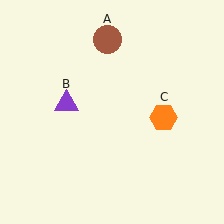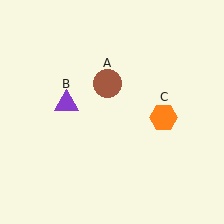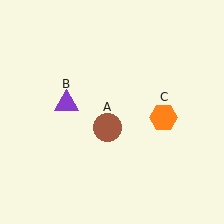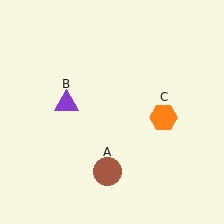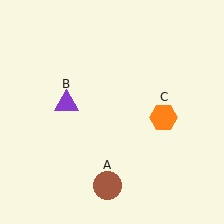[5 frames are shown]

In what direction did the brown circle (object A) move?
The brown circle (object A) moved down.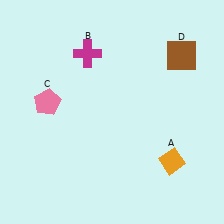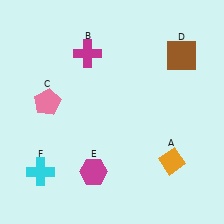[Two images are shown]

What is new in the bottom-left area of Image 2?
A magenta hexagon (E) was added in the bottom-left area of Image 2.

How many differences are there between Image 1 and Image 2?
There are 2 differences between the two images.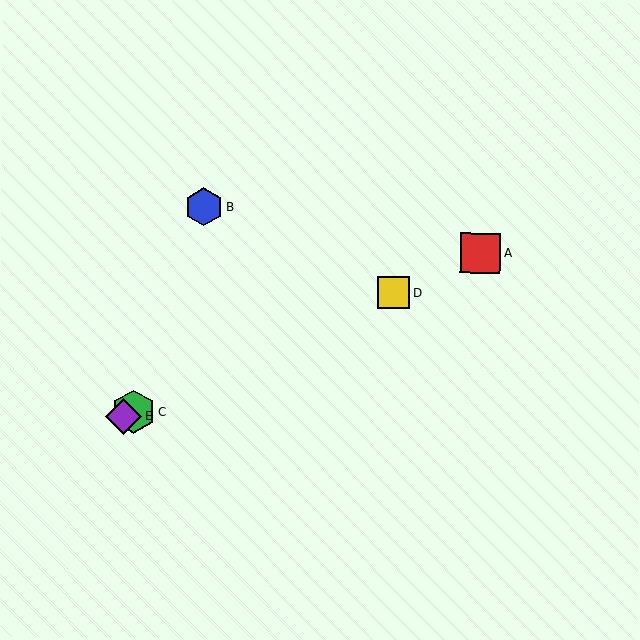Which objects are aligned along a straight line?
Objects A, C, D, E are aligned along a straight line.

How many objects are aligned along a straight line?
4 objects (A, C, D, E) are aligned along a straight line.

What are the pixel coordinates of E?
Object E is at (124, 416).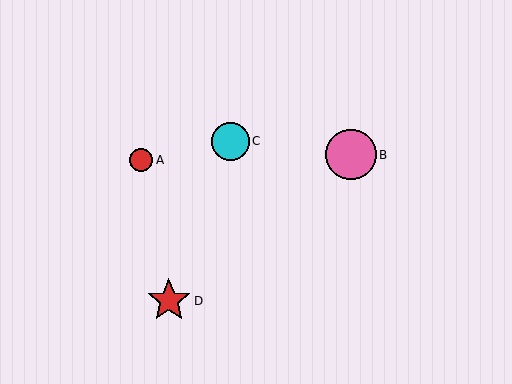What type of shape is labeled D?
Shape D is a red star.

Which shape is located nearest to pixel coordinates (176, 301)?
The red star (labeled D) at (169, 301) is nearest to that location.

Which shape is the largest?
The pink circle (labeled B) is the largest.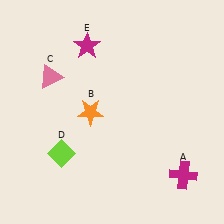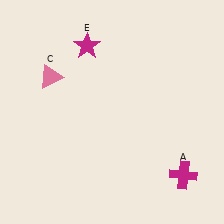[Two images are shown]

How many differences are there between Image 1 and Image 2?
There are 2 differences between the two images.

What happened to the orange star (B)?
The orange star (B) was removed in Image 2. It was in the bottom-left area of Image 1.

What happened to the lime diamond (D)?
The lime diamond (D) was removed in Image 2. It was in the bottom-left area of Image 1.